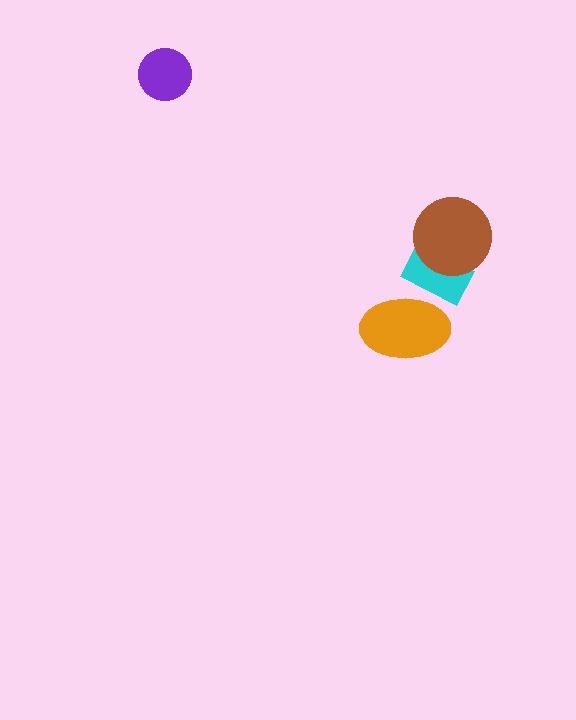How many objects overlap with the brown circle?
1 object overlaps with the brown circle.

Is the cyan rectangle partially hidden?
Yes, it is partially covered by another shape.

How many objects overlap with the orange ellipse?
1 object overlaps with the orange ellipse.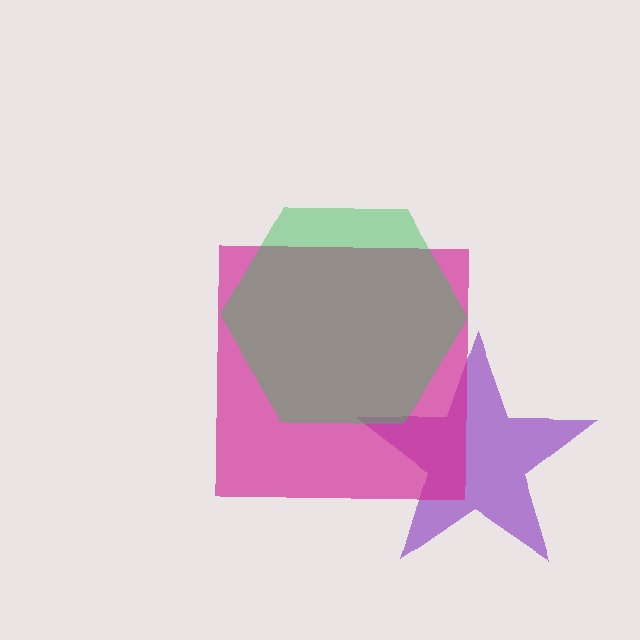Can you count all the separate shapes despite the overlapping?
Yes, there are 3 separate shapes.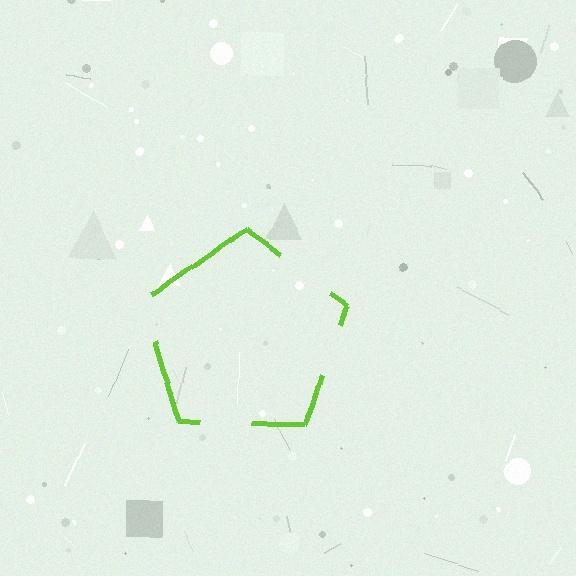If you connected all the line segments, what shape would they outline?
They would outline a pentagon.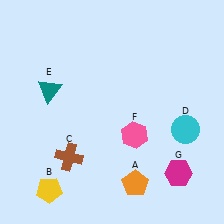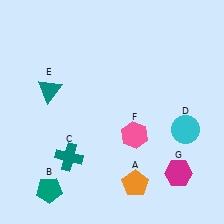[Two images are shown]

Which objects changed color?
B changed from yellow to teal. C changed from brown to teal.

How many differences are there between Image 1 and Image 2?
There are 2 differences between the two images.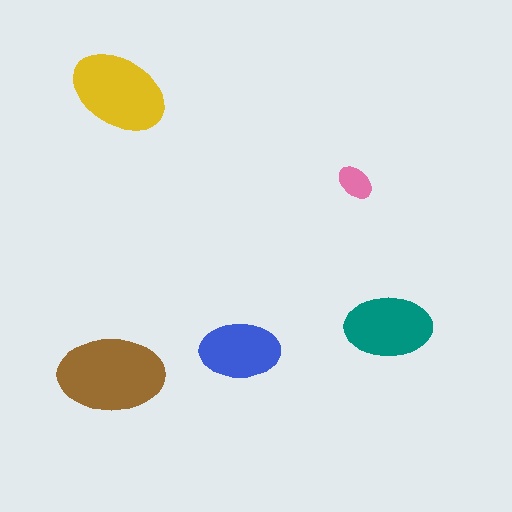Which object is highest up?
The yellow ellipse is topmost.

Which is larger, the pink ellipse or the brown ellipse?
The brown one.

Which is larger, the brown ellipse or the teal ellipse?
The brown one.